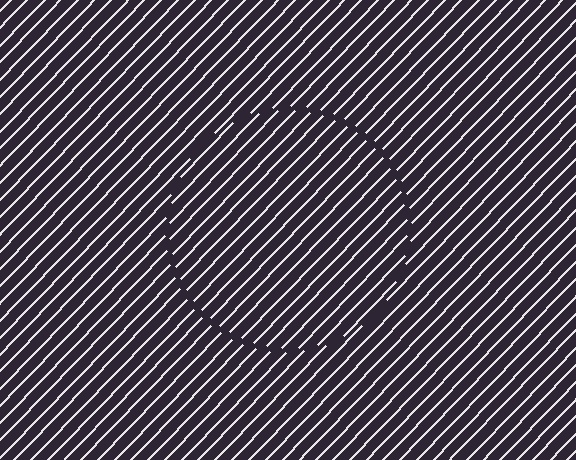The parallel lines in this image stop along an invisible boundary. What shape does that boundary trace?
An illusory circle. The interior of the shape contains the same grating, shifted by half a period — the contour is defined by the phase discontinuity where line-ends from the inner and outer gratings abut.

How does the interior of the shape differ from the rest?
The interior of the shape contains the same grating, shifted by half a period — the contour is defined by the phase discontinuity where line-ends from the inner and outer gratings abut.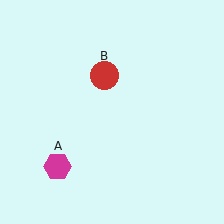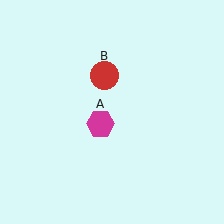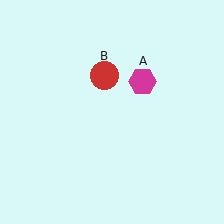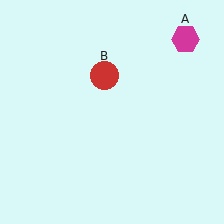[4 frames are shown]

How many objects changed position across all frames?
1 object changed position: magenta hexagon (object A).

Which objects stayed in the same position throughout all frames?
Red circle (object B) remained stationary.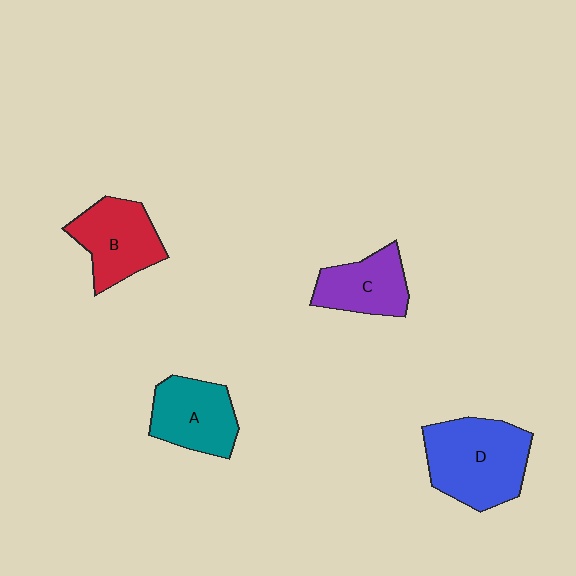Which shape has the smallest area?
Shape C (purple).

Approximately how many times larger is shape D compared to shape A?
Approximately 1.4 times.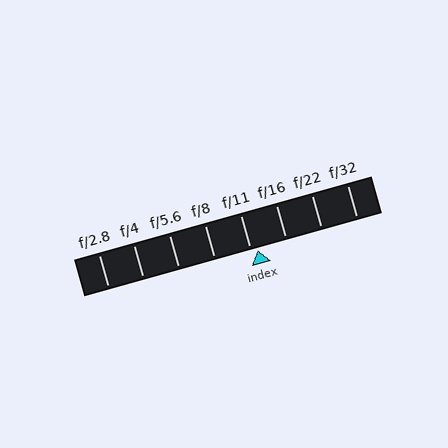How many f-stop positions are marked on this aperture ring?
There are 8 f-stop positions marked.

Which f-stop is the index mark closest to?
The index mark is closest to f/11.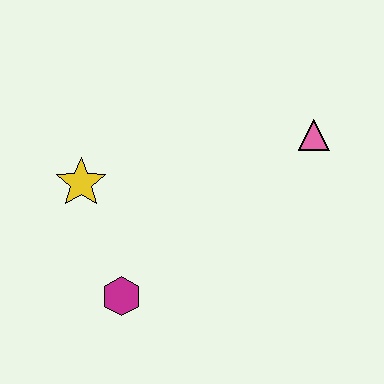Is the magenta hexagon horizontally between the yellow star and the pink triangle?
Yes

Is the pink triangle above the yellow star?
Yes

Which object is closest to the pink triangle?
The yellow star is closest to the pink triangle.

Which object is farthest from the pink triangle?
The magenta hexagon is farthest from the pink triangle.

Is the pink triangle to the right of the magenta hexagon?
Yes